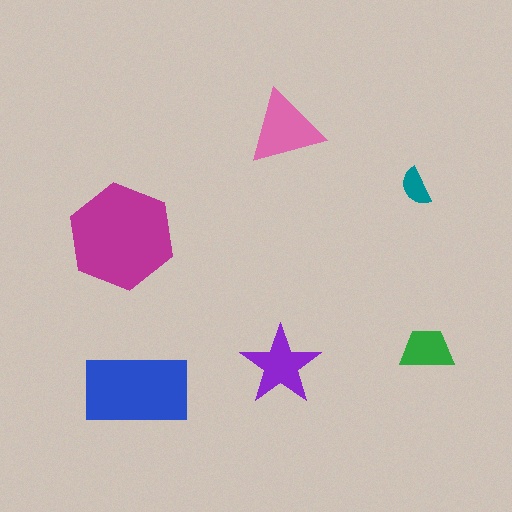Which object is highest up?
The pink triangle is topmost.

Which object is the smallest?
The teal semicircle.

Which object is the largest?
The magenta hexagon.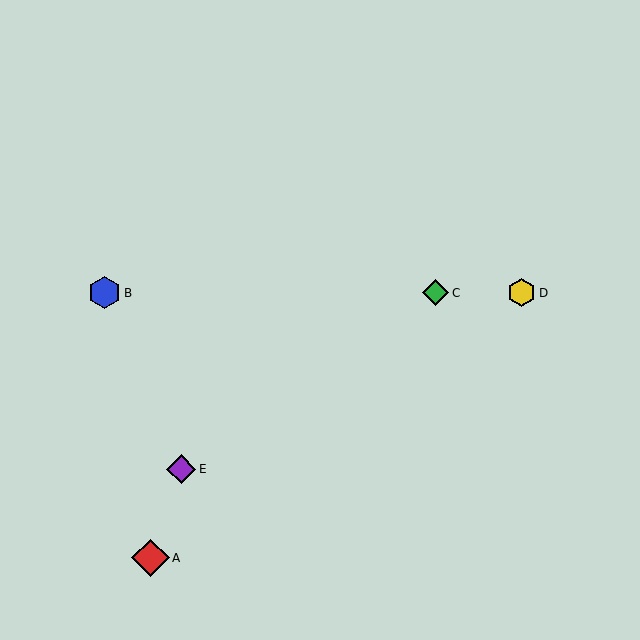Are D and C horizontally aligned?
Yes, both are at y≈293.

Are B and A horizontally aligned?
No, B is at y≈293 and A is at y≈558.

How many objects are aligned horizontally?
3 objects (B, C, D) are aligned horizontally.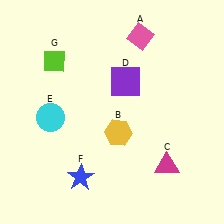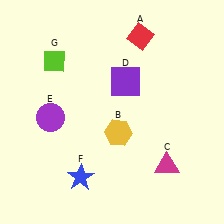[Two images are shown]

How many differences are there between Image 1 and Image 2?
There are 2 differences between the two images.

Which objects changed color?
A changed from pink to red. E changed from cyan to purple.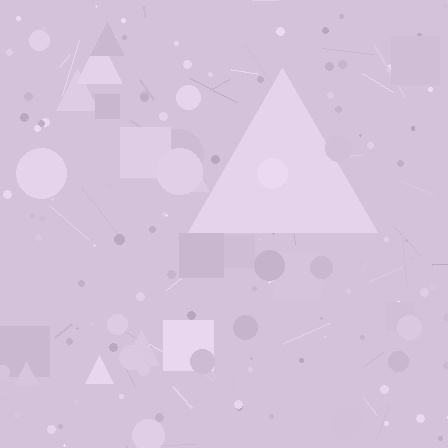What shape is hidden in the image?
A triangle is hidden in the image.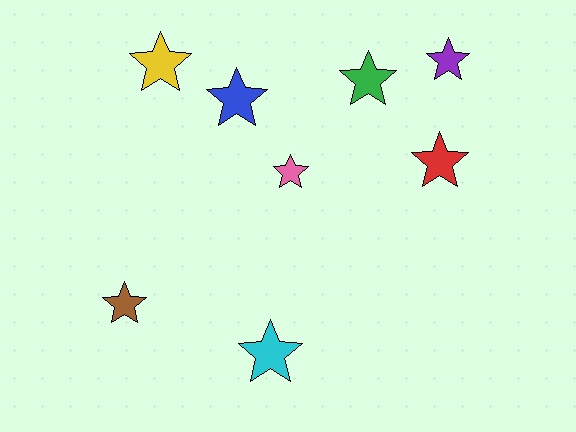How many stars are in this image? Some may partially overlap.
There are 8 stars.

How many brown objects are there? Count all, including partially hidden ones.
There is 1 brown object.